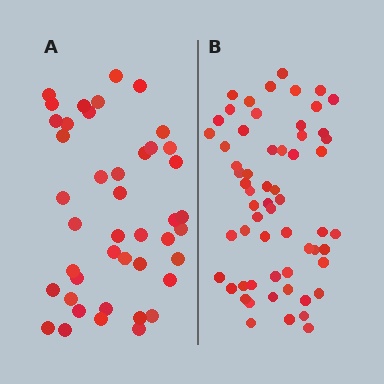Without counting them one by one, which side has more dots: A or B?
Region B (the right region) has more dots.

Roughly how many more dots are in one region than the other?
Region B has approximately 15 more dots than region A.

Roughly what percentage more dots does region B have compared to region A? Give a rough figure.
About 40% more.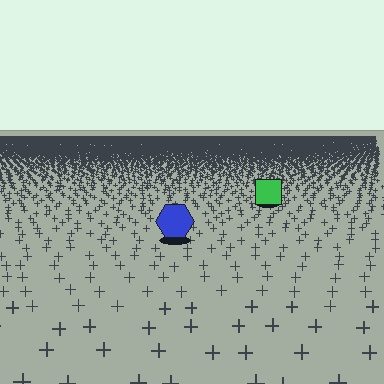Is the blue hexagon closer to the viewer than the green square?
Yes. The blue hexagon is closer — you can tell from the texture gradient: the ground texture is coarser near it.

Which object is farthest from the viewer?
The green square is farthest from the viewer. It appears smaller and the ground texture around it is denser.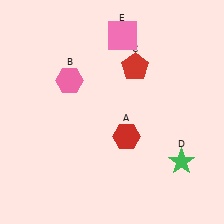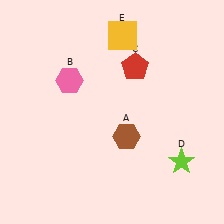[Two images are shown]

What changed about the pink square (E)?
In Image 1, E is pink. In Image 2, it changed to yellow.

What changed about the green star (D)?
In Image 1, D is green. In Image 2, it changed to lime.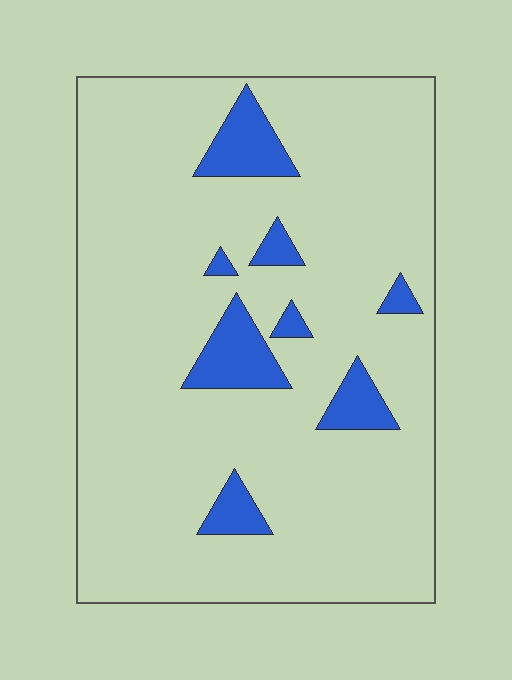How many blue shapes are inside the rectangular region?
8.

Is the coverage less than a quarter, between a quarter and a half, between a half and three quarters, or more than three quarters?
Less than a quarter.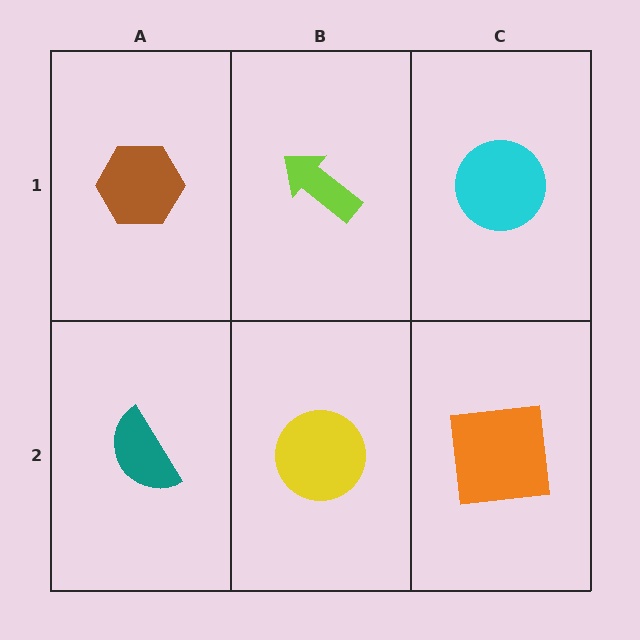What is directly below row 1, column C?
An orange square.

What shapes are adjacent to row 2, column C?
A cyan circle (row 1, column C), a yellow circle (row 2, column B).